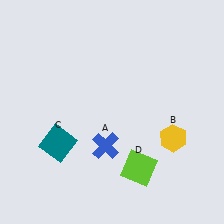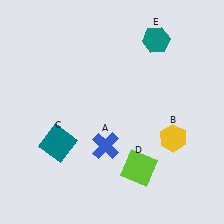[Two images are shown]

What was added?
A teal hexagon (E) was added in Image 2.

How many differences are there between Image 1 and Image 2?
There is 1 difference between the two images.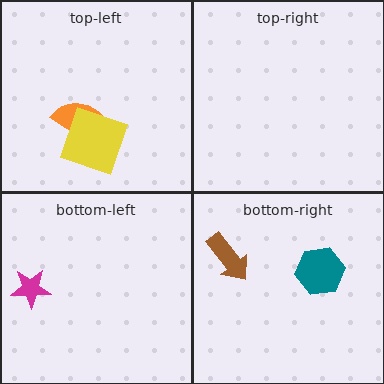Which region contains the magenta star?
The bottom-left region.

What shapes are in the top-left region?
The orange semicircle, the yellow square.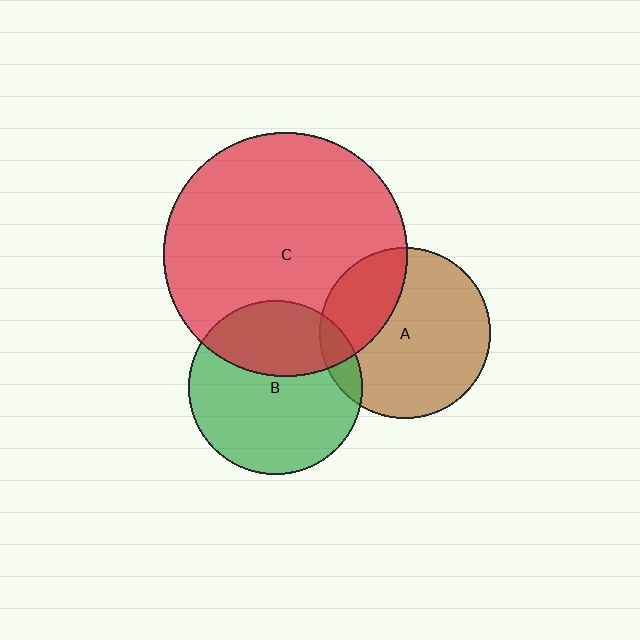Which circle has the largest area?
Circle C (red).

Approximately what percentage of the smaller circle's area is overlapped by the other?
Approximately 10%.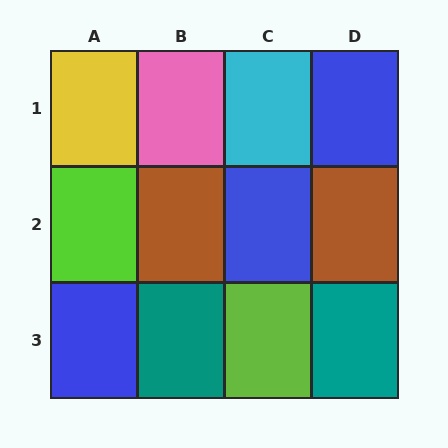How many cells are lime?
2 cells are lime.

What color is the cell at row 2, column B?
Brown.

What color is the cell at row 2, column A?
Lime.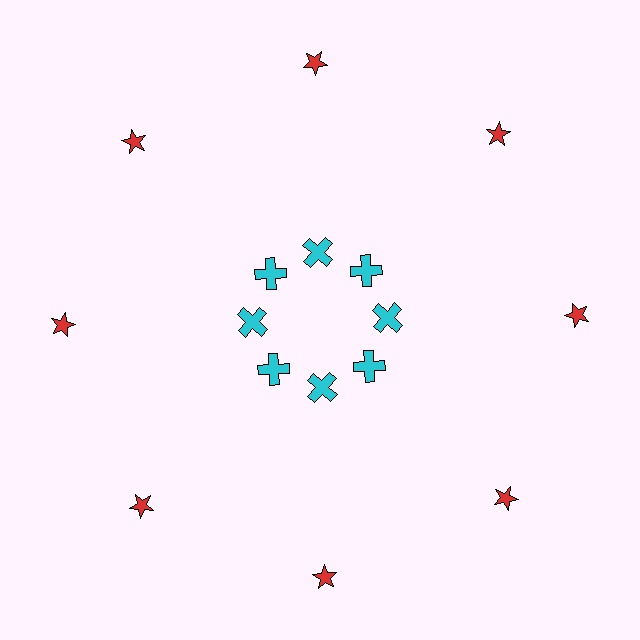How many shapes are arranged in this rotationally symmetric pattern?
There are 16 shapes, arranged in 8 groups of 2.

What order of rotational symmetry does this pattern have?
This pattern has 8-fold rotational symmetry.